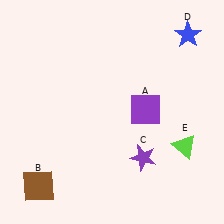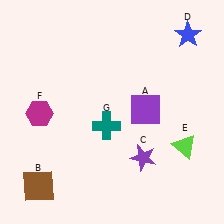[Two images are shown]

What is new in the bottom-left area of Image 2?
A magenta hexagon (F) was added in the bottom-left area of Image 2.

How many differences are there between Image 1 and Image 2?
There are 2 differences between the two images.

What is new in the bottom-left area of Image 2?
A teal cross (G) was added in the bottom-left area of Image 2.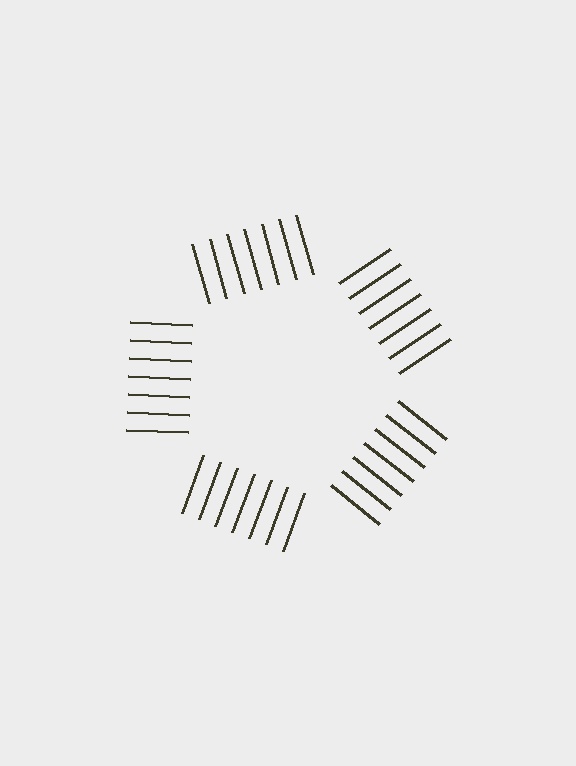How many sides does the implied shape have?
5 sides — the line-ends trace a pentagon.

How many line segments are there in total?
35 — 7 along each of the 5 edges.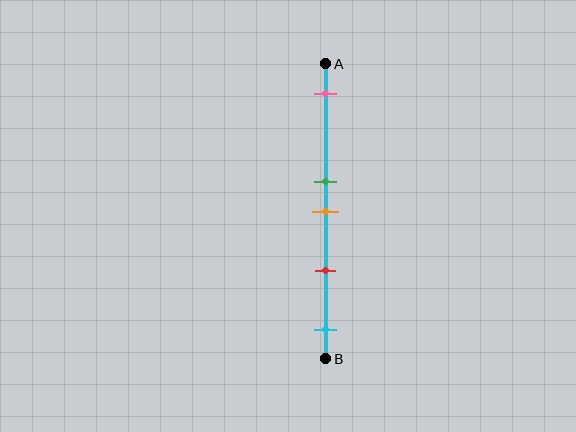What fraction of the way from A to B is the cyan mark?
The cyan mark is approximately 90% (0.9) of the way from A to B.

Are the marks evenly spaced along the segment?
No, the marks are not evenly spaced.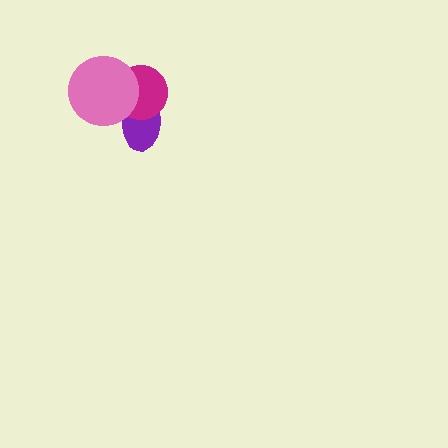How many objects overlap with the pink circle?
2 objects overlap with the pink circle.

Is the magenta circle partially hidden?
Yes, it is partially covered by another shape.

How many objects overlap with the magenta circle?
2 objects overlap with the magenta circle.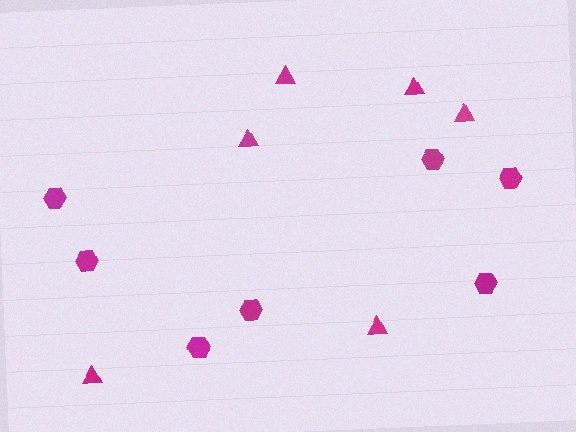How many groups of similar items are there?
There are 2 groups: one group of hexagons (7) and one group of triangles (6).